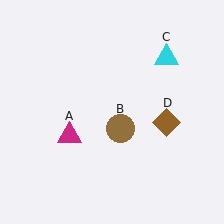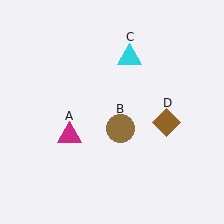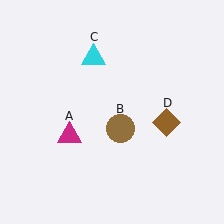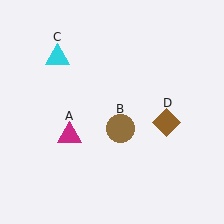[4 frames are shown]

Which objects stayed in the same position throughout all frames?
Magenta triangle (object A) and brown circle (object B) and brown diamond (object D) remained stationary.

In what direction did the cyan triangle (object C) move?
The cyan triangle (object C) moved left.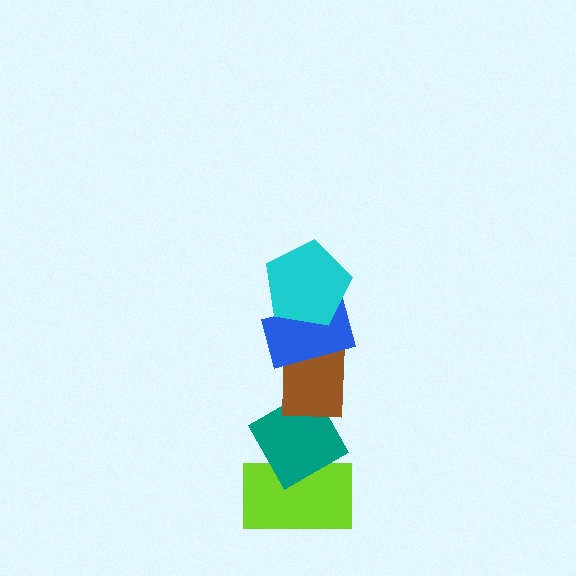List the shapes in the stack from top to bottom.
From top to bottom: the cyan pentagon, the blue rectangle, the brown rectangle, the teal diamond, the lime rectangle.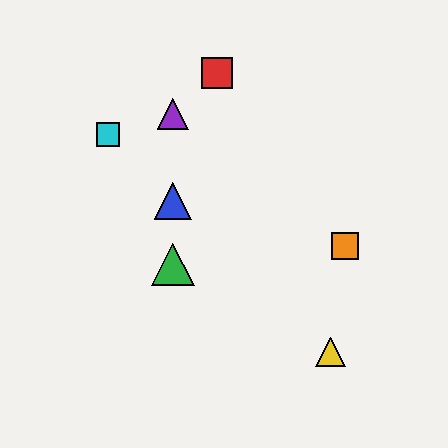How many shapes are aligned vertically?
3 shapes (the blue triangle, the green triangle, the purple triangle) are aligned vertically.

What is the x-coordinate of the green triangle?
The green triangle is at x≈173.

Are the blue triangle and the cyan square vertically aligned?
No, the blue triangle is at x≈173 and the cyan square is at x≈108.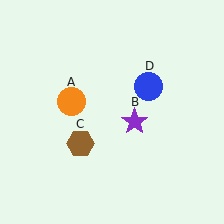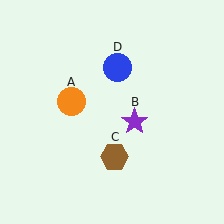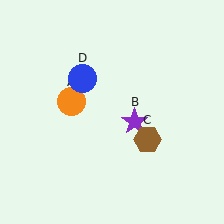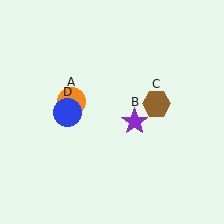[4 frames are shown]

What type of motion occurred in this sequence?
The brown hexagon (object C), blue circle (object D) rotated counterclockwise around the center of the scene.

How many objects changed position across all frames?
2 objects changed position: brown hexagon (object C), blue circle (object D).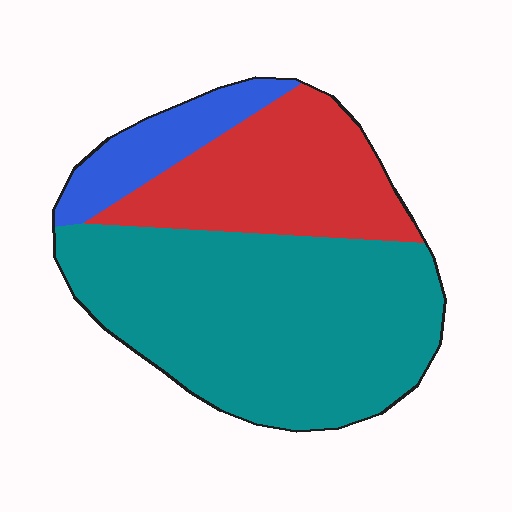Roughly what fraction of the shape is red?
Red takes up about one quarter (1/4) of the shape.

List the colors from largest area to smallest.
From largest to smallest: teal, red, blue.